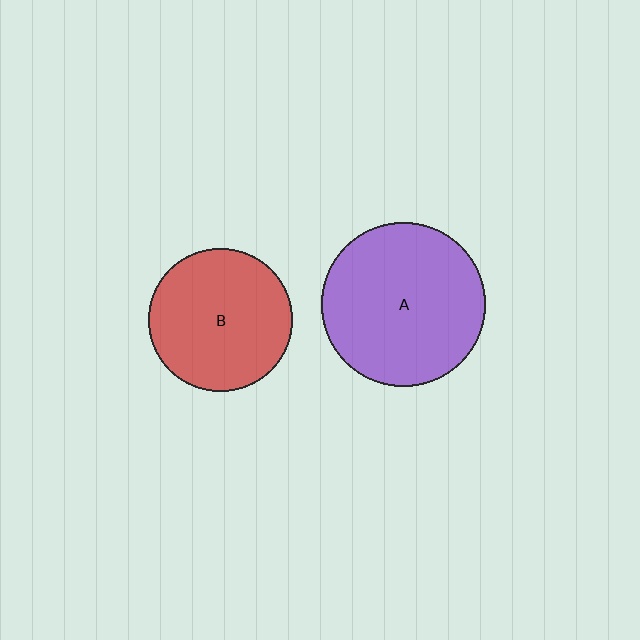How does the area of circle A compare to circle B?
Approximately 1.3 times.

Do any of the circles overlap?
No, none of the circles overlap.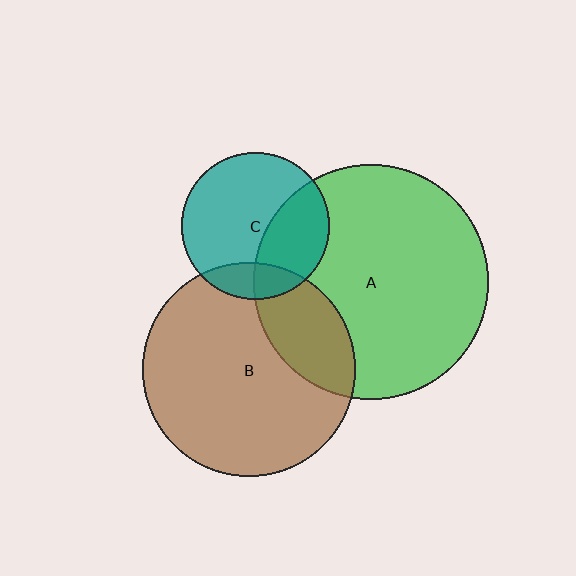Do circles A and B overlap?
Yes.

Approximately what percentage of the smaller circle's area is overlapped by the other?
Approximately 25%.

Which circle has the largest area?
Circle A (green).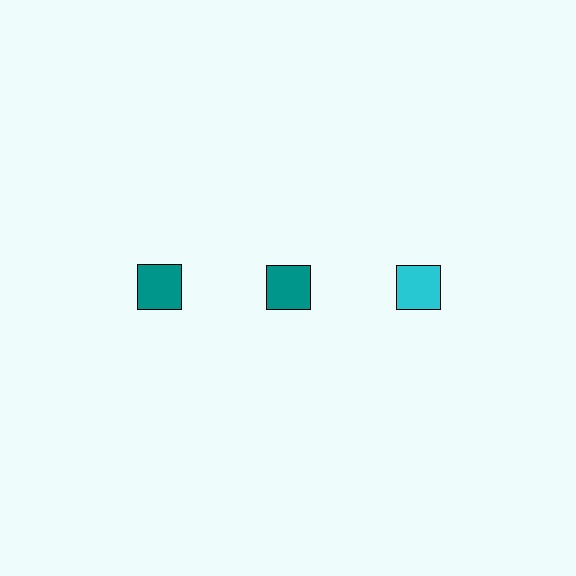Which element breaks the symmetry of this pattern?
The cyan square in the top row, center column breaks the symmetry. All other shapes are teal squares.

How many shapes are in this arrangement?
There are 3 shapes arranged in a grid pattern.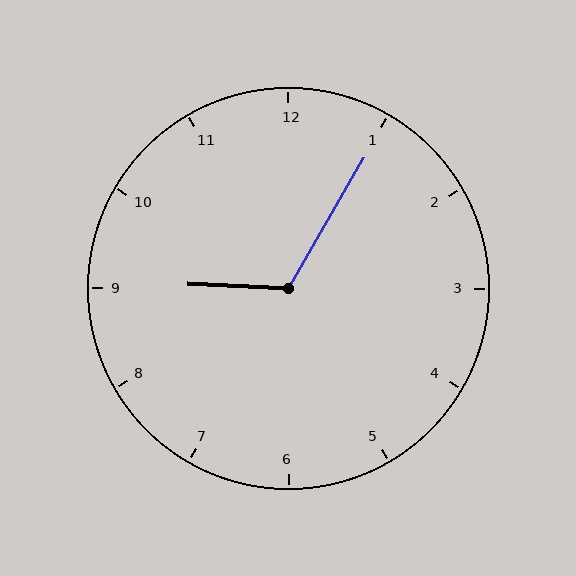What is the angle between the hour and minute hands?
Approximately 118 degrees.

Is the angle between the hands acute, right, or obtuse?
It is obtuse.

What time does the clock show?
9:05.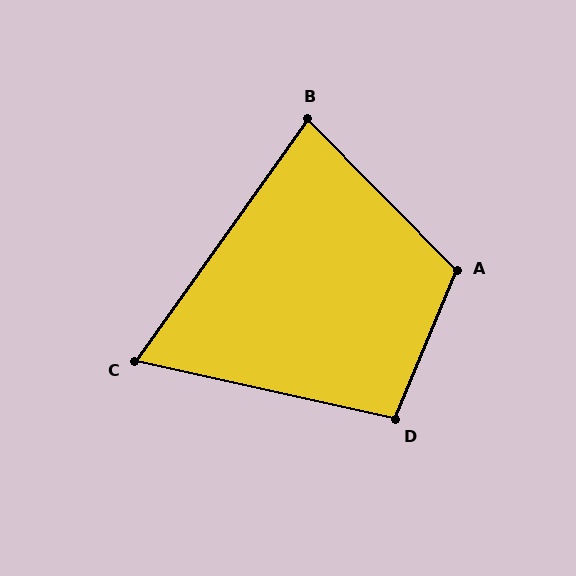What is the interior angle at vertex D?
Approximately 100 degrees (obtuse).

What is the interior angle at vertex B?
Approximately 80 degrees (acute).